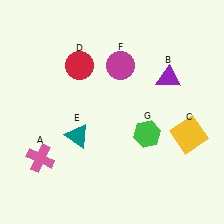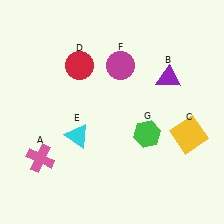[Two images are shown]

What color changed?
The triangle (E) changed from teal in Image 1 to cyan in Image 2.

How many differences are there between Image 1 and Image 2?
There is 1 difference between the two images.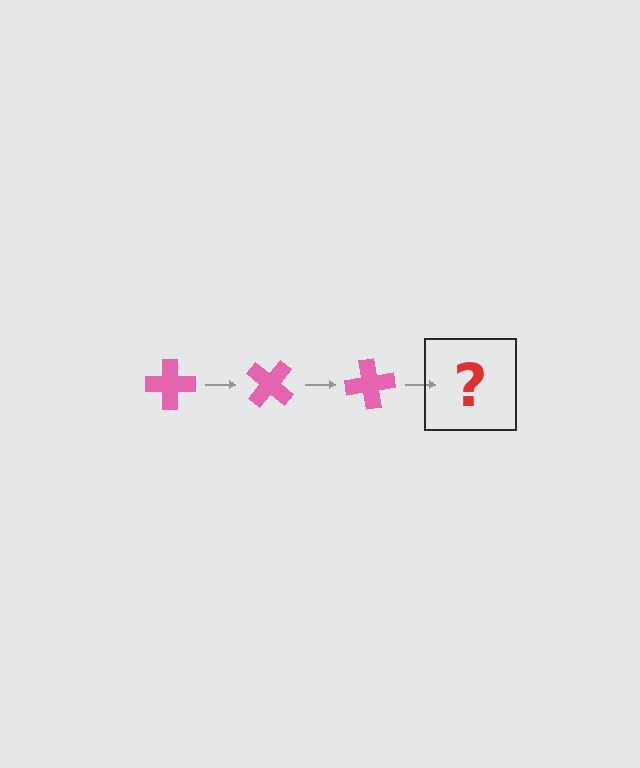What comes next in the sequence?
The next element should be a pink cross rotated 120 degrees.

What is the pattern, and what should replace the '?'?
The pattern is that the cross rotates 40 degrees each step. The '?' should be a pink cross rotated 120 degrees.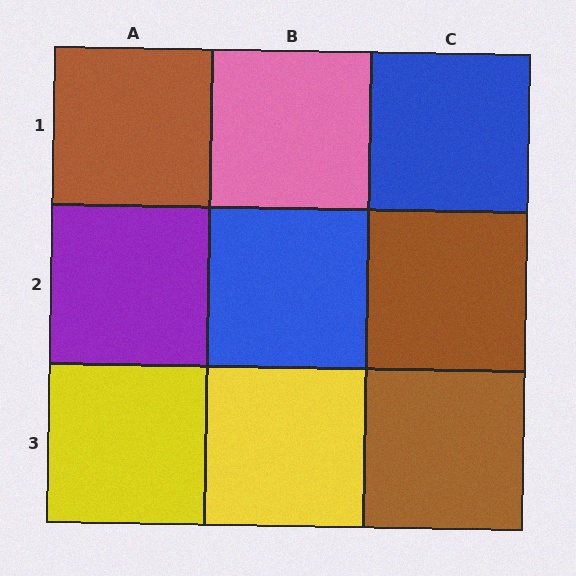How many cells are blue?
2 cells are blue.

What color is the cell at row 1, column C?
Blue.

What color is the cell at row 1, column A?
Brown.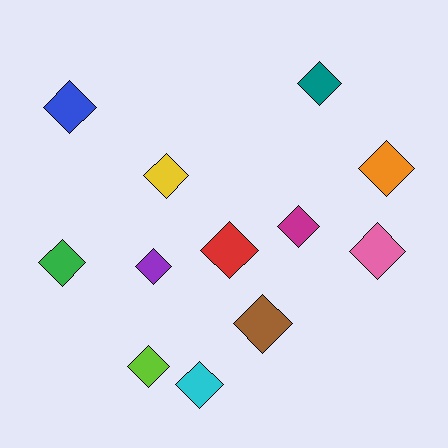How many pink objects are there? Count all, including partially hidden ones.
There is 1 pink object.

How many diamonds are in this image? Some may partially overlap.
There are 12 diamonds.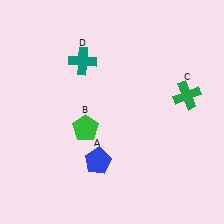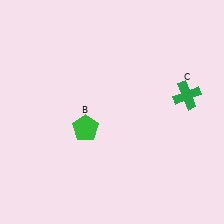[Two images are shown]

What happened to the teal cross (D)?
The teal cross (D) was removed in Image 2. It was in the top-left area of Image 1.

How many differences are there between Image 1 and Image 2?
There are 2 differences between the two images.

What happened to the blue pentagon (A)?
The blue pentagon (A) was removed in Image 2. It was in the bottom-left area of Image 1.